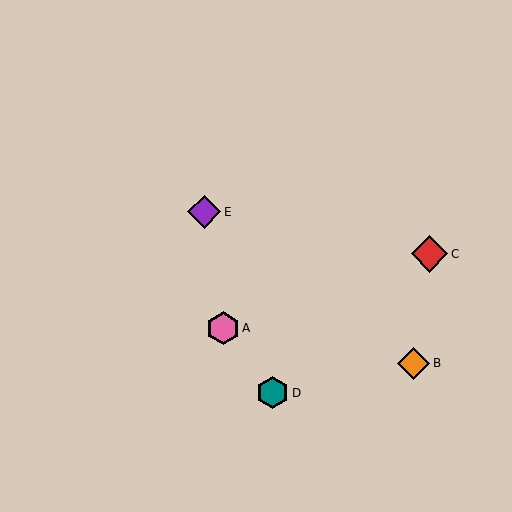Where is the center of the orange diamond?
The center of the orange diamond is at (413, 363).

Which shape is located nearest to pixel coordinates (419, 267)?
The red diamond (labeled C) at (429, 254) is nearest to that location.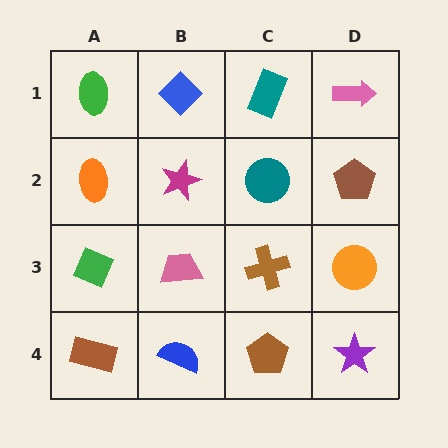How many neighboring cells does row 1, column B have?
3.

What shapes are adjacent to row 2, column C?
A teal rectangle (row 1, column C), a brown cross (row 3, column C), a magenta star (row 2, column B), a brown pentagon (row 2, column D).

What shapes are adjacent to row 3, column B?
A magenta star (row 2, column B), a blue semicircle (row 4, column B), a green diamond (row 3, column A), a brown cross (row 3, column C).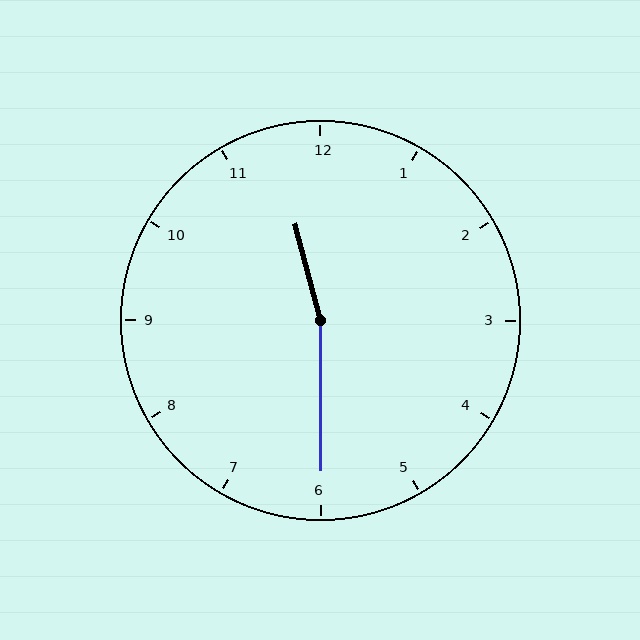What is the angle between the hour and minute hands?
Approximately 165 degrees.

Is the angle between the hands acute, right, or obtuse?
It is obtuse.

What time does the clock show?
11:30.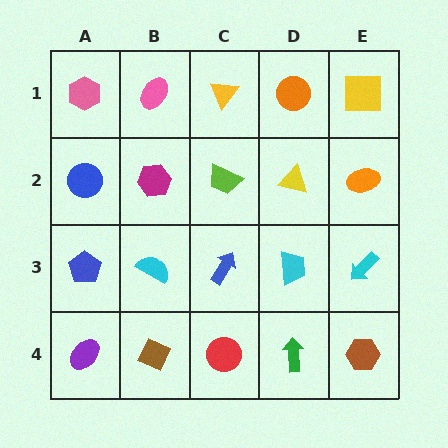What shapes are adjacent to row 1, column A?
A blue circle (row 2, column A), a pink ellipse (row 1, column B).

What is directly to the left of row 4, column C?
A brown diamond.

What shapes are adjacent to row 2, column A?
A pink hexagon (row 1, column A), a blue pentagon (row 3, column A), a magenta hexagon (row 2, column B).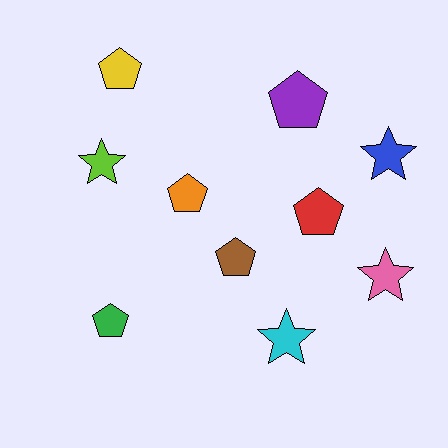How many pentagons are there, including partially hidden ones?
There are 6 pentagons.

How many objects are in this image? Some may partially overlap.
There are 10 objects.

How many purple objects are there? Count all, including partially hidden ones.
There is 1 purple object.